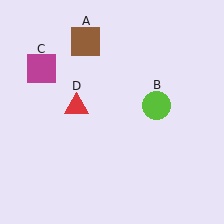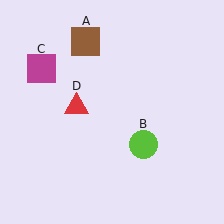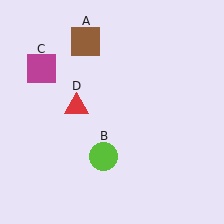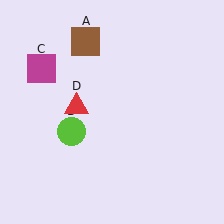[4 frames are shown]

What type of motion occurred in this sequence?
The lime circle (object B) rotated clockwise around the center of the scene.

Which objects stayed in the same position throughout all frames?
Brown square (object A) and magenta square (object C) and red triangle (object D) remained stationary.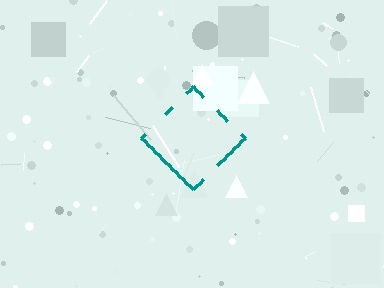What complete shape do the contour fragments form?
The contour fragments form a diamond.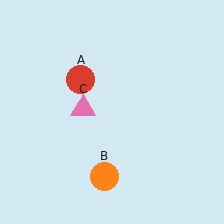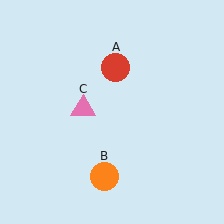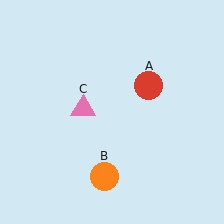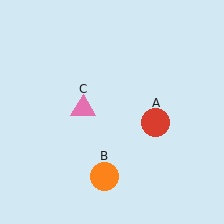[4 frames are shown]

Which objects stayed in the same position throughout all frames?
Orange circle (object B) and pink triangle (object C) remained stationary.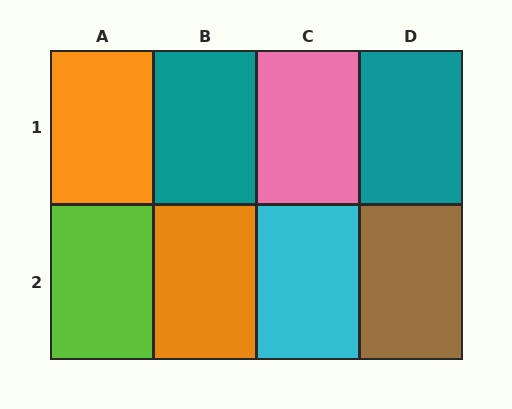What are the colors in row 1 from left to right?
Orange, teal, pink, teal.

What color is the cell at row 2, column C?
Cyan.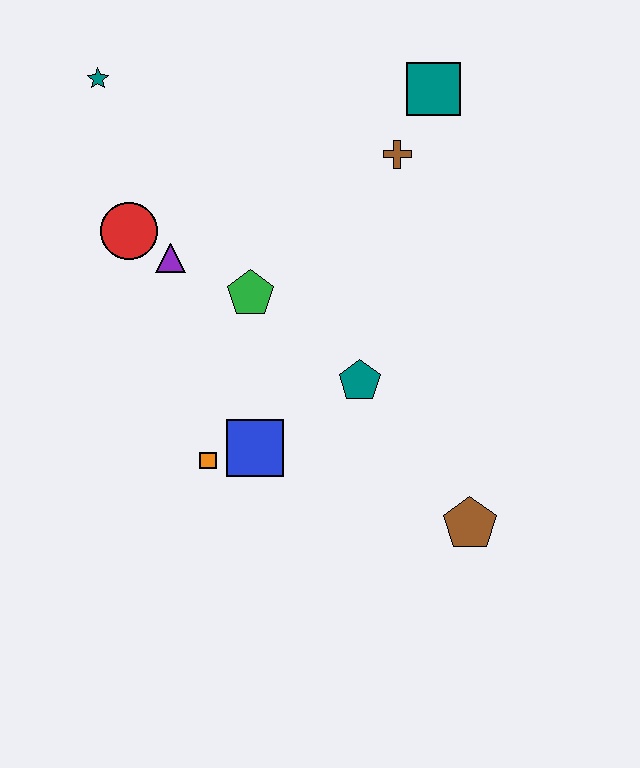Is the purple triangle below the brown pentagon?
No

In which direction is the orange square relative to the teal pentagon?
The orange square is to the left of the teal pentagon.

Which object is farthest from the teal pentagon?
The teal star is farthest from the teal pentagon.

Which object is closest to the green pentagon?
The purple triangle is closest to the green pentagon.